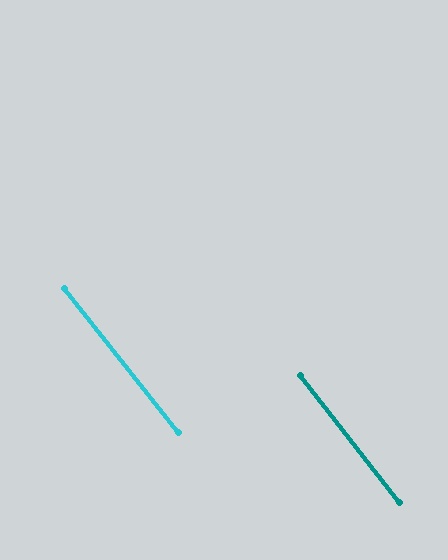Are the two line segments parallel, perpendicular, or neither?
Parallel — their directions differ by only 0.6°.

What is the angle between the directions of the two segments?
Approximately 1 degree.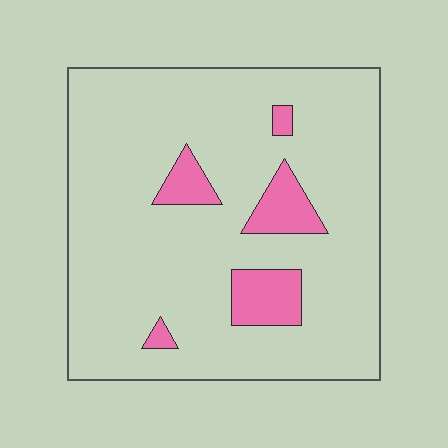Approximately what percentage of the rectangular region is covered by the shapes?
Approximately 10%.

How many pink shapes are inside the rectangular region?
5.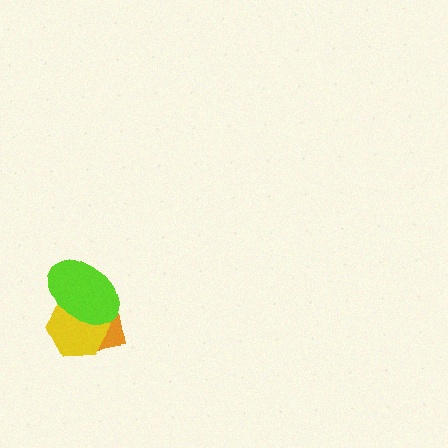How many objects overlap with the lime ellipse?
2 objects overlap with the lime ellipse.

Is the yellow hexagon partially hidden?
Yes, it is partially covered by another shape.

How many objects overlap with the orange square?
2 objects overlap with the orange square.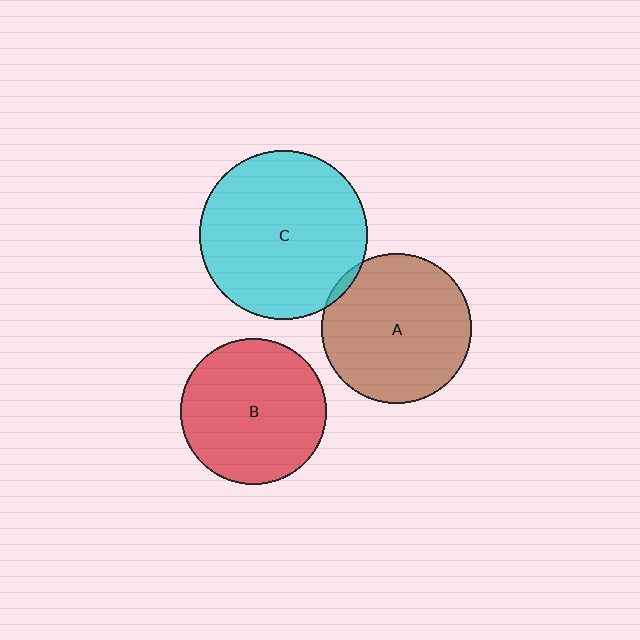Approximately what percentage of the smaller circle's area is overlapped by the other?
Approximately 5%.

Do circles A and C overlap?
Yes.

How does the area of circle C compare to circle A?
Approximately 1.3 times.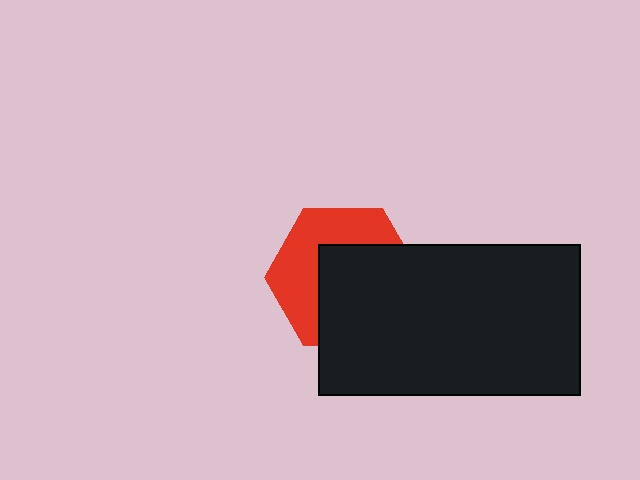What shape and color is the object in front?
The object in front is a black rectangle.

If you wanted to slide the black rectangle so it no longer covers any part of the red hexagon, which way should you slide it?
Slide it toward the lower-right — that is the most direct way to separate the two shapes.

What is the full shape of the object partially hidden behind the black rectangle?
The partially hidden object is a red hexagon.